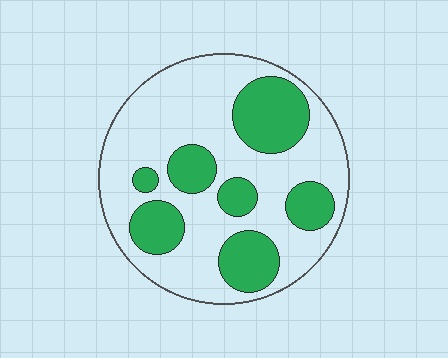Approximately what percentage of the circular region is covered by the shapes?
Approximately 30%.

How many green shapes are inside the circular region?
7.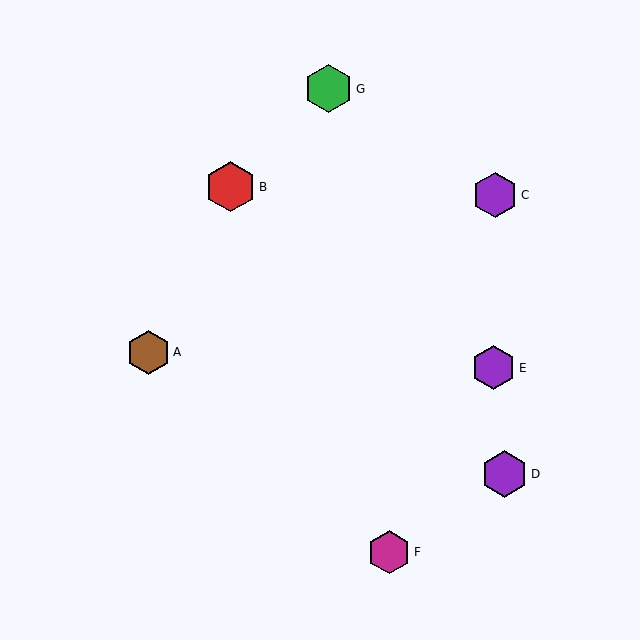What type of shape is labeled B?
Shape B is a red hexagon.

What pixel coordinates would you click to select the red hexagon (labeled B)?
Click at (231, 187) to select the red hexagon B.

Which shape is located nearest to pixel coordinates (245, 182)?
The red hexagon (labeled B) at (231, 187) is nearest to that location.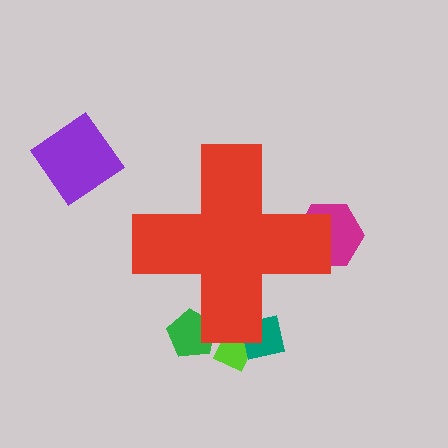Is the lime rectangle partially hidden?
Yes, the lime rectangle is partially hidden behind the red cross.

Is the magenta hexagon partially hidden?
Yes, the magenta hexagon is partially hidden behind the red cross.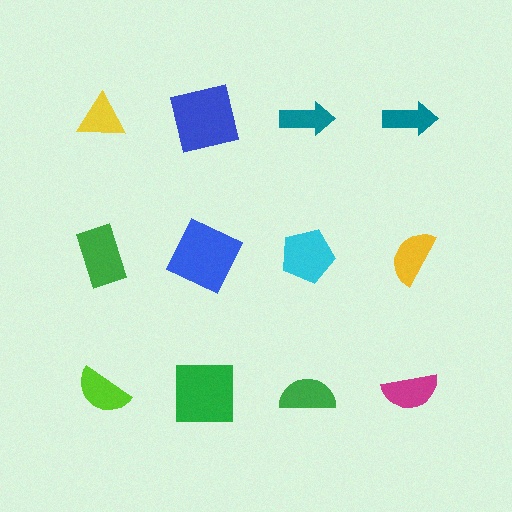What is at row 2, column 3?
A cyan pentagon.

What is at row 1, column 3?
A teal arrow.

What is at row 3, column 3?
A green semicircle.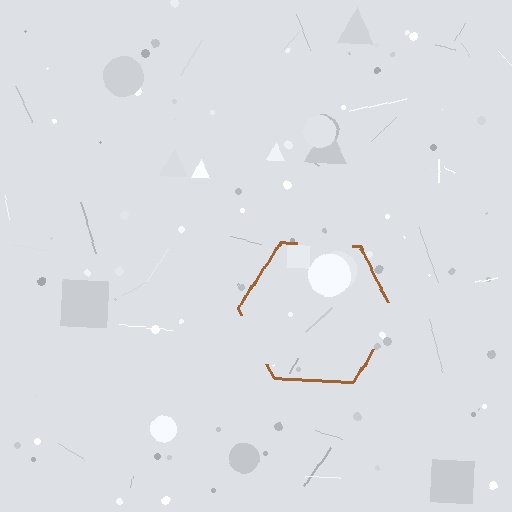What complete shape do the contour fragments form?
The contour fragments form a hexagon.